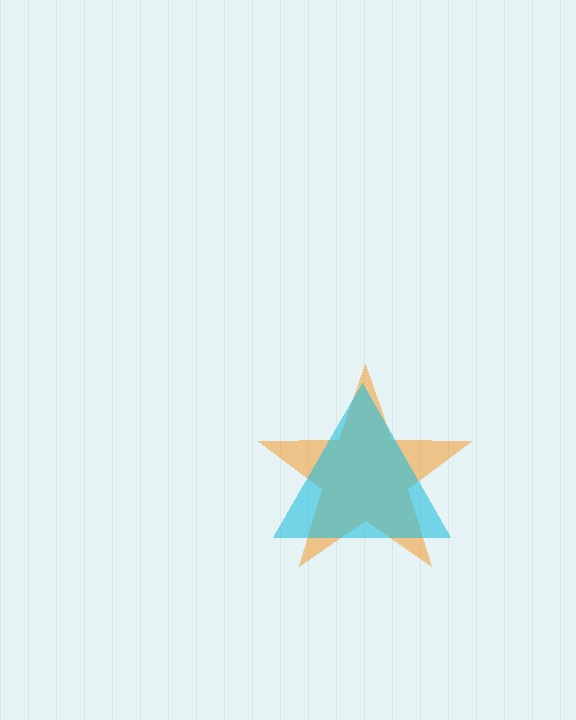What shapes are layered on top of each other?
The layered shapes are: an orange star, a cyan triangle.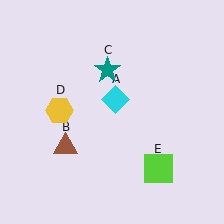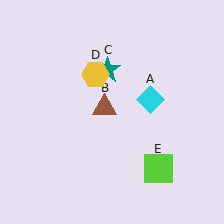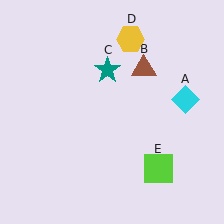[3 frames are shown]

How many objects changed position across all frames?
3 objects changed position: cyan diamond (object A), brown triangle (object B), yellow hexagon (object D).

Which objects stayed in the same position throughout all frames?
Teal star (object C) and lime square (object E) remained stationary.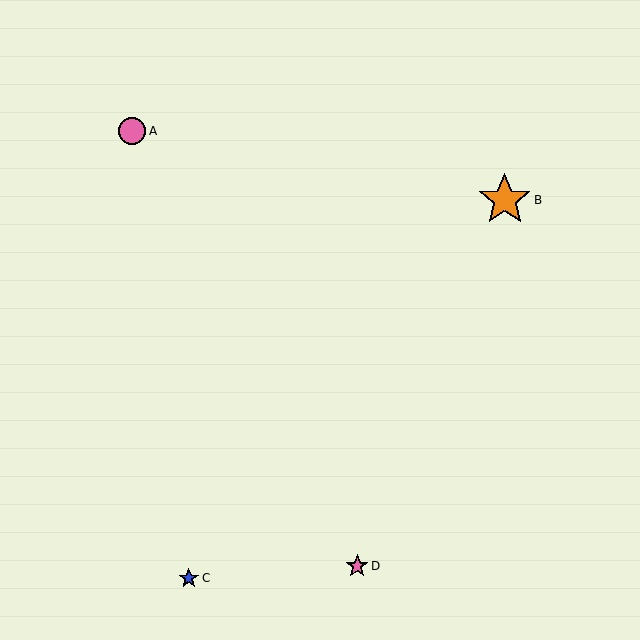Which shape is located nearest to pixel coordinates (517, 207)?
The orange star (labeled B) at (505, 200) is nearest to that location.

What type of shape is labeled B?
Shape B is an orange star.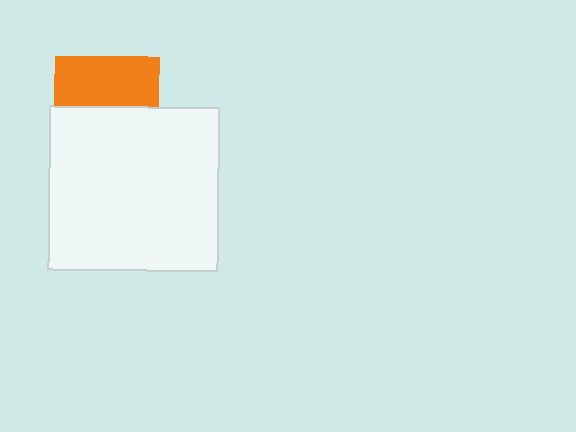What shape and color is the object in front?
The object in front is a white rectangle.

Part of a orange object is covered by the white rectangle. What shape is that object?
It is a square.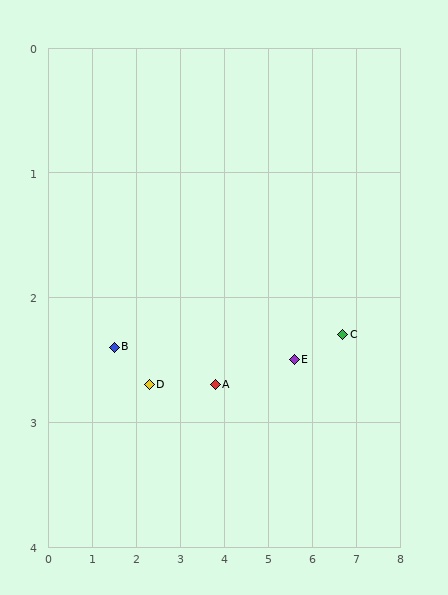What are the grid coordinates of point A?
Point A is at approximately (3.8, 2.7).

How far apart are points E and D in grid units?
Points E and D are about 3.3 grid units apart.